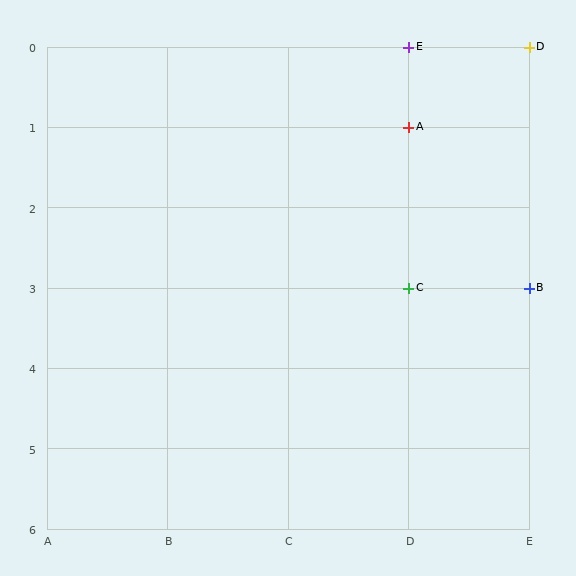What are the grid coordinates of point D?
Point D is at grid coordinates (E, 0).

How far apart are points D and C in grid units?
Points D and C are 1 column and 3 rows apart (about 3.2 grid units diagonally).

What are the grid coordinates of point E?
Point E is at grid coordinates (D, 0).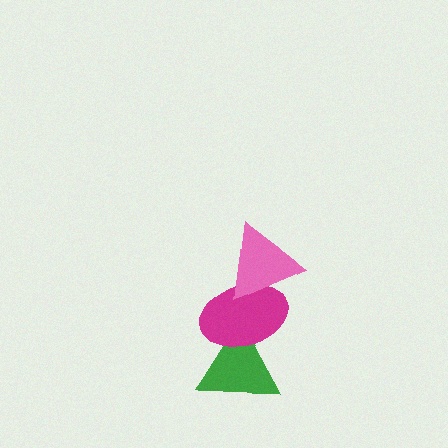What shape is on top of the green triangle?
The magenta ellipse is on top of the green triangle.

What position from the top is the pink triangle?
The pink triangle is 1st from the top.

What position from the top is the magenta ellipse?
The magenta ellipse is 2nd from the top.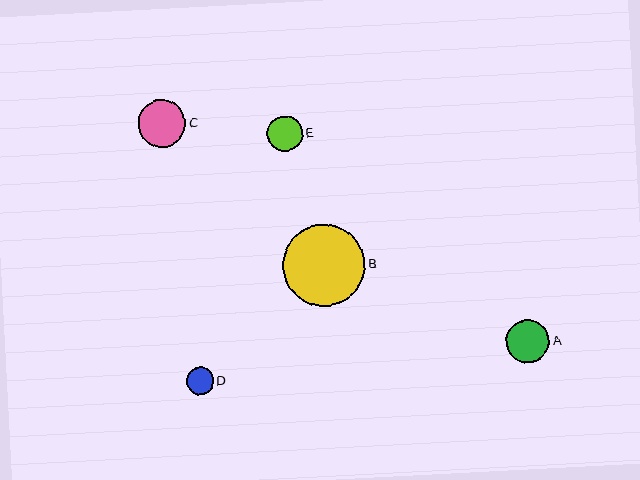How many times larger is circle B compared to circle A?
Circle B is approximately 1.9 times the size of circle A.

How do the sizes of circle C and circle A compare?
Circle C and circle A are approximately the same size.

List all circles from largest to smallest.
From largest to smallest: B, C, A, E, D.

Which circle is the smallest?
Circle D is the smallest with a size of approximately 27 pixels.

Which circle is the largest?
Circle B is the largest with a size of approximately 82 pixels.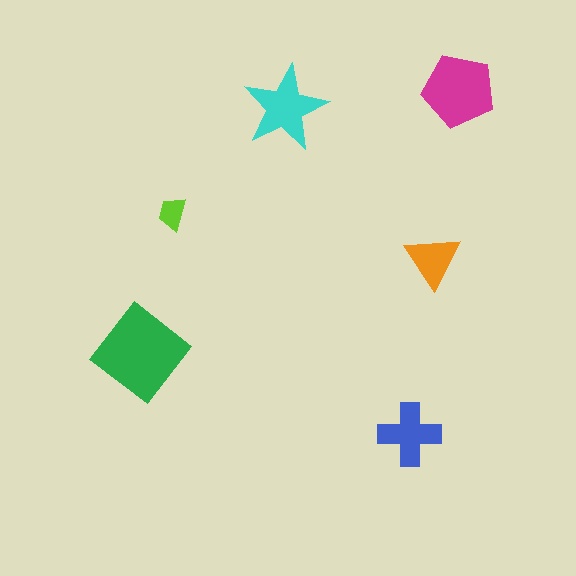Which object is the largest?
The green diamond.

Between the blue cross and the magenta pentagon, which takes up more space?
The magenta pentagon.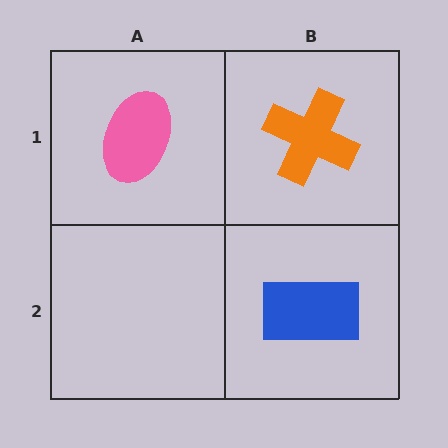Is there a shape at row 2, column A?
No, that cell is empty.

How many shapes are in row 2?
1 shape.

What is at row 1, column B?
An orange cross.